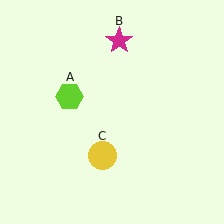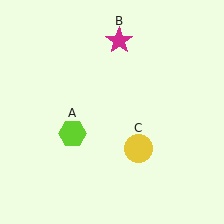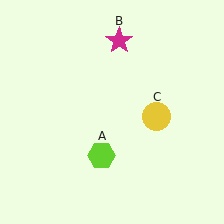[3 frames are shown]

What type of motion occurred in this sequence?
The lime hexagon (object A), yellow circle (object C) rotated counterclockwise around the center of the scene.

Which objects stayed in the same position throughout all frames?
Magenta star (object B) remained stationary.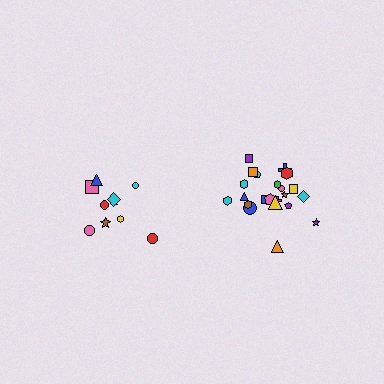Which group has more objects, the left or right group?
The right group.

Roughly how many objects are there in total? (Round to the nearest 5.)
Roughly 30 objects in total.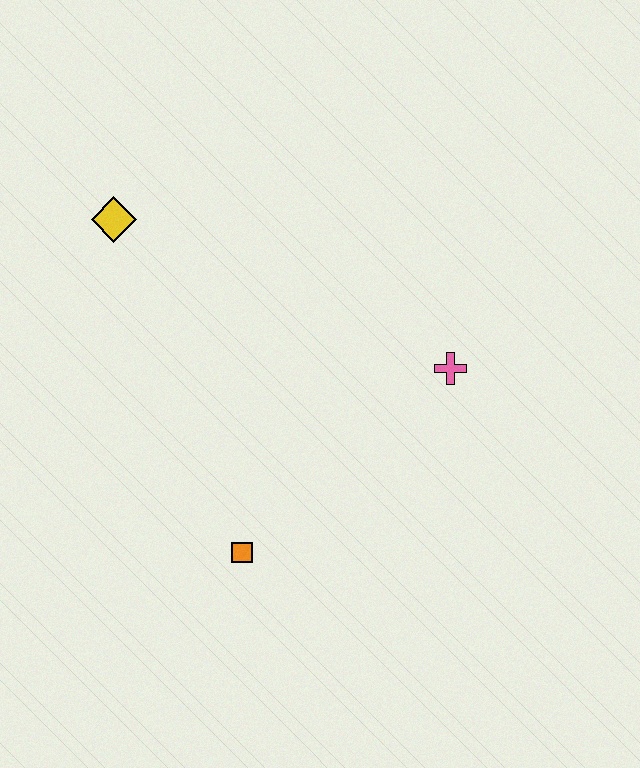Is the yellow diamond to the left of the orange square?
Yes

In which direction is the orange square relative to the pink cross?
The orange square is to the left of the pink cross.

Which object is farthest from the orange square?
The yellow diamond is farthest from the orange square.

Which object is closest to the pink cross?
The orange square is closest to the pink cross.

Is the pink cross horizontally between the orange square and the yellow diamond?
No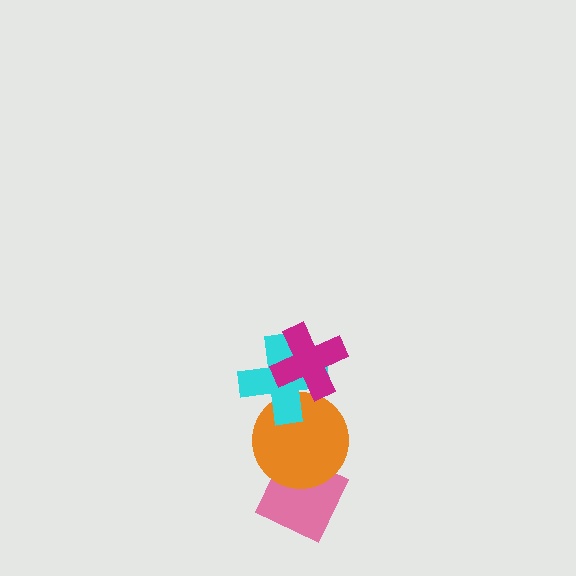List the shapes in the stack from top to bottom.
From top to bottom: the magenta cross, the cyan cross, the orange circle, the pink diamond.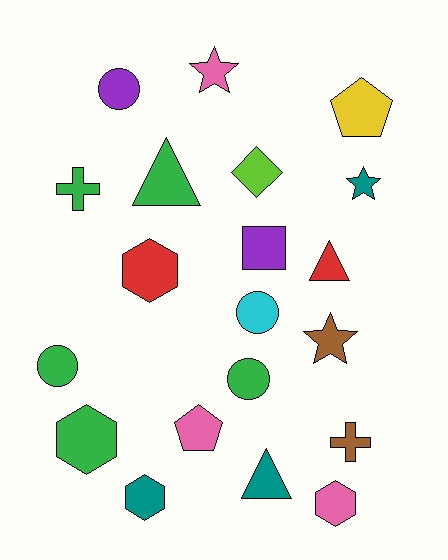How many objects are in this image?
There are 20 objects.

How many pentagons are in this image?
There are 2 pentagons.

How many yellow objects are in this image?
There is 1 yellow object.